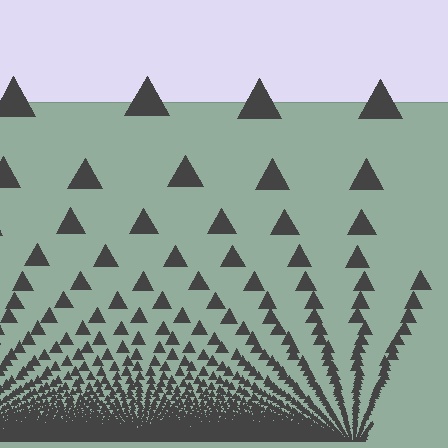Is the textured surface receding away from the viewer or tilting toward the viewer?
The surface appears to tilt toward the viewer. Texture elements get larger and sparser toward the top.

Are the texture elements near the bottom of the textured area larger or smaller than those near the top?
Smaller. The gradient is inverted — elements near the bottom are smaller and denser.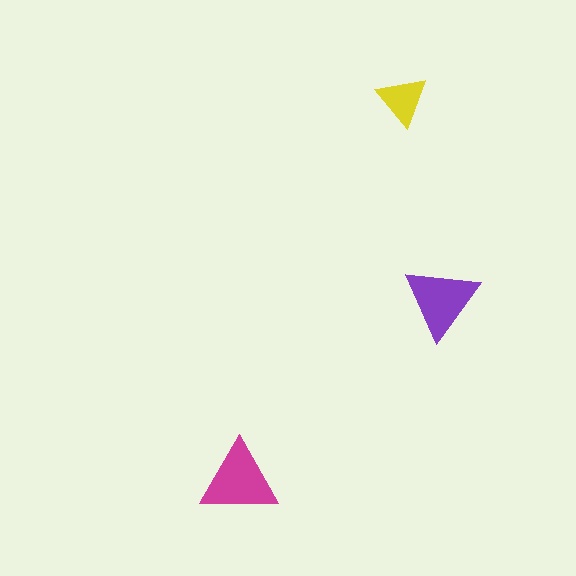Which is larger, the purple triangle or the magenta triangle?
The magenta one.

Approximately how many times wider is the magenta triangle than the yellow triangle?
About 1.5 times wider.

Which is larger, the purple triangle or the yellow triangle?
The purple one.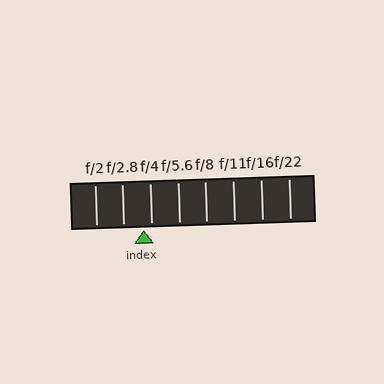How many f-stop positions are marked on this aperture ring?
There are 8 f-stop positions marked.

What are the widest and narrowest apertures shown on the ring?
The widest aperture shown is f/2 and the narrowest is f/22.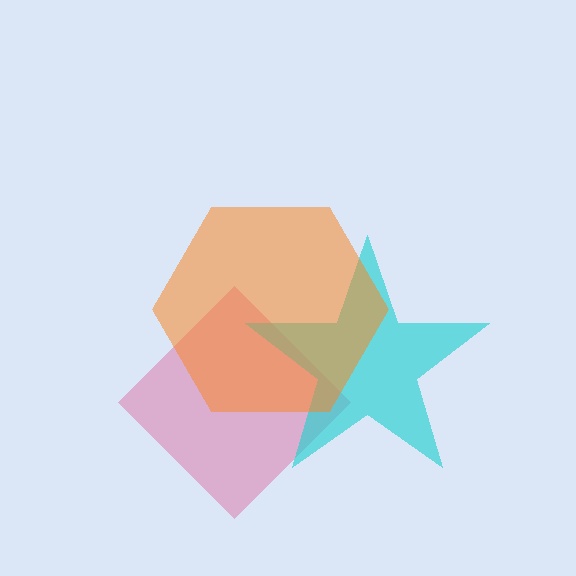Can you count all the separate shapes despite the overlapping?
Yes, there are 3 separate shapes.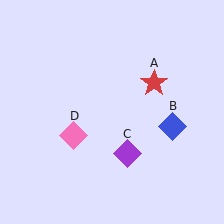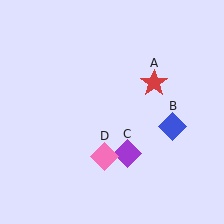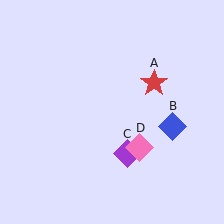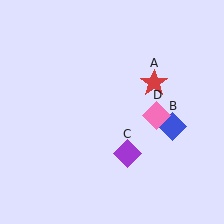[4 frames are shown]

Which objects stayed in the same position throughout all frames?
Red star (object A) and blue diamond (object B) and purple diamond (object C) remained stationary.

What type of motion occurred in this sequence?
The pink diamond (object D) rotated counterclockwise around the center of the scene.